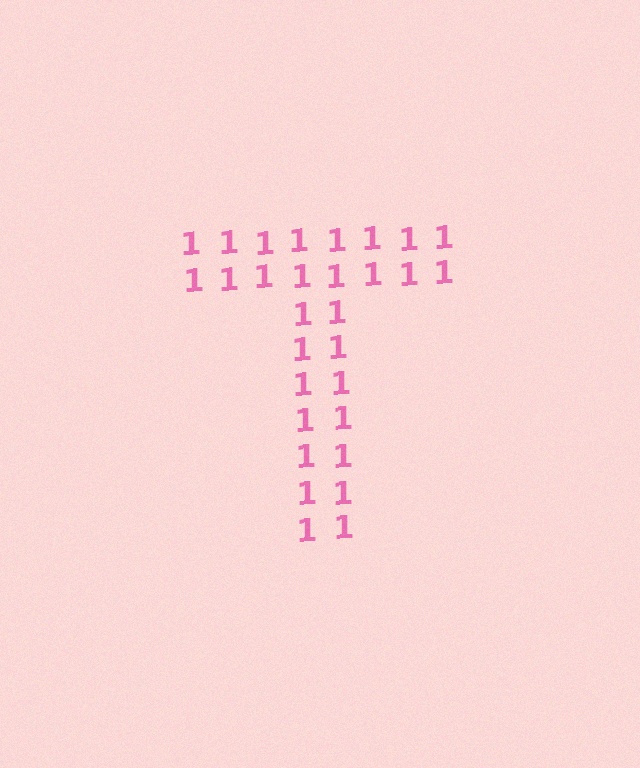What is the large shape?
The large shape is the letter T.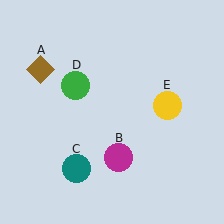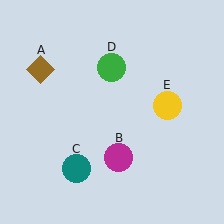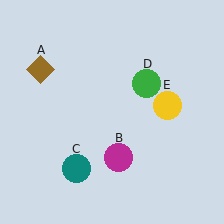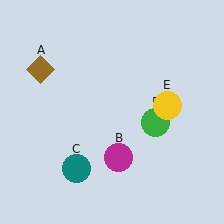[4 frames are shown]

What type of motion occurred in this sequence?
The green circle (object D) rotated clockwise around the center of the scene.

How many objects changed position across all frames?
1 object changed position: green circle (object D).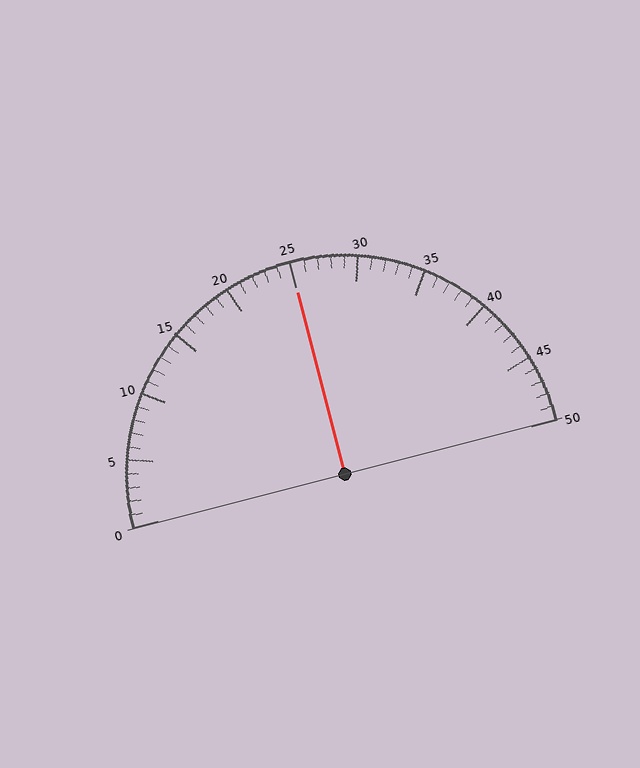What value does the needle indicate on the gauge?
The needle indicates approximately 25.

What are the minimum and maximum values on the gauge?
The gauge ranges from 0 to 50.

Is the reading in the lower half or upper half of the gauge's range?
The reading is in the upper half of the range (0 to 50).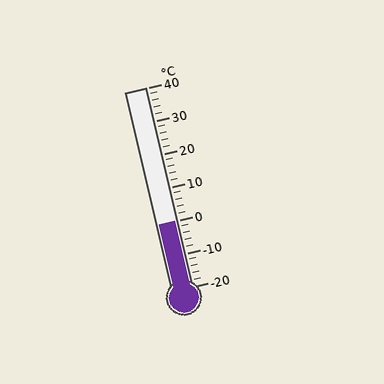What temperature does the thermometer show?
The thermometer shows approximately 0°C.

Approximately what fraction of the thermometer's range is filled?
The thermometer is filled to approximately 35% of its range.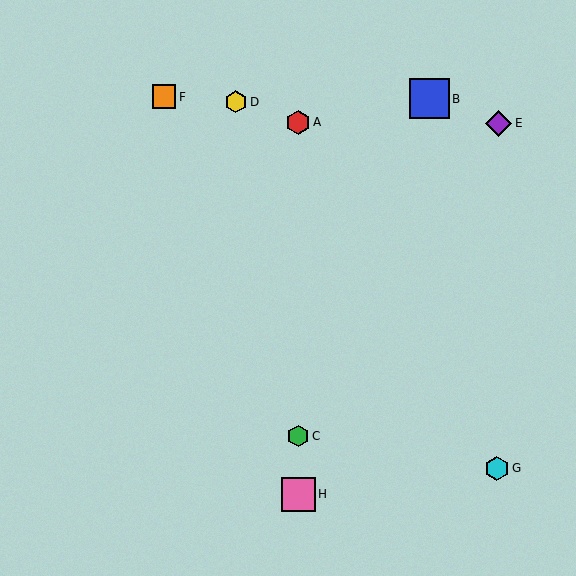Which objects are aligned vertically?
Objects A, C, H are aligned vertically.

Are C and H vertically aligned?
Yes, both are at x≈298.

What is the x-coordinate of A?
Object A is at x≈298.